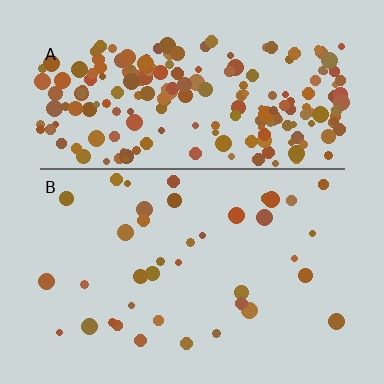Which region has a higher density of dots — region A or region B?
A (the top).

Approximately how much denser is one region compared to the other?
Approximately 5.5× — region A over region B.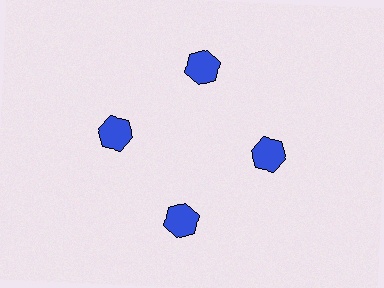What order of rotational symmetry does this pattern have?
This pattern has 4-fold rotational symmetry.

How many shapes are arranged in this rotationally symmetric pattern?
There are 4 shapes, arranged in 4 groups of 1.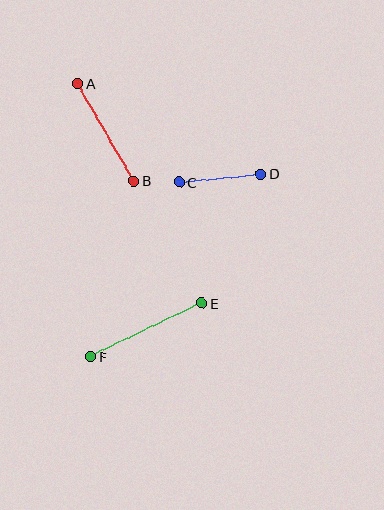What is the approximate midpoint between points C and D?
The midpoint is at approximately (220, 178) pixels.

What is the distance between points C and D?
The distance is approximately 82 pixels.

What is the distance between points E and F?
The distance is approximately 124 pixels.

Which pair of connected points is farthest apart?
Points E and F are farthest apart.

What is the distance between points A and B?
The distance is approximately 113 pixels.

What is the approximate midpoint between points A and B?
The midpoint is at approximately (106, 132) pixels.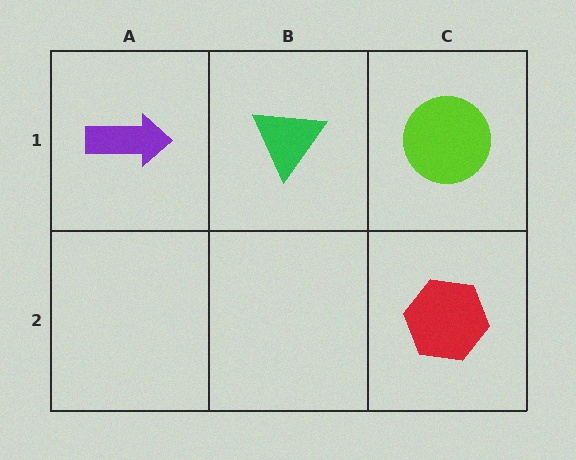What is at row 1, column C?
A lime circle.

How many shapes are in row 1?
3 shapes.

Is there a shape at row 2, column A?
No, that cell is empty.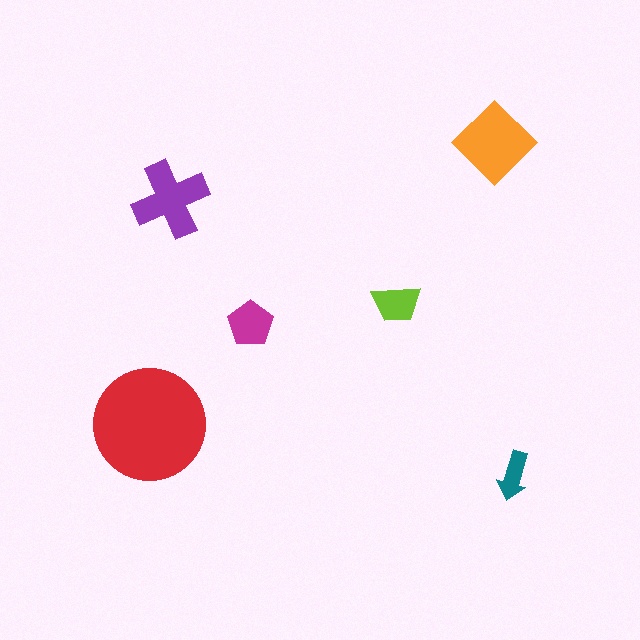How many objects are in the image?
There are 6 objects in the image.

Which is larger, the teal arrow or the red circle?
The red circle.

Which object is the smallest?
The teal arrow.